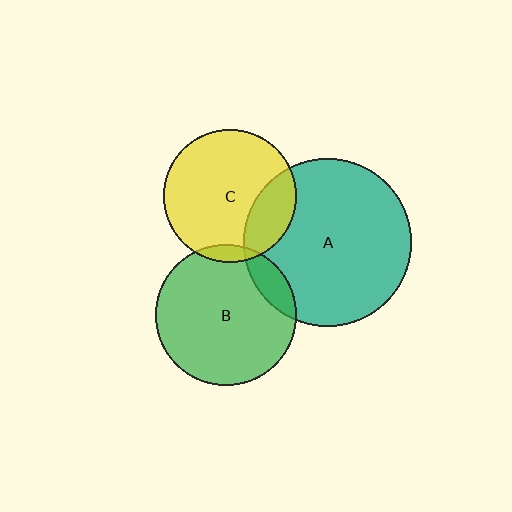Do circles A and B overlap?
Yes.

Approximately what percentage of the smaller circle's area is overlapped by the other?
Approximately 10%.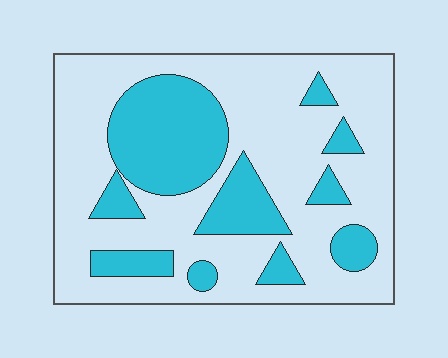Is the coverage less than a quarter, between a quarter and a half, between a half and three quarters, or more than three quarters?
Between a quarter and a half.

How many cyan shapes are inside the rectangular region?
10.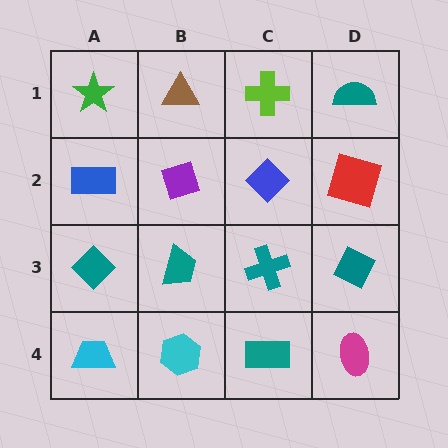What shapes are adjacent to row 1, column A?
A blue rectangle (row 2, column A), a brown triangle (row 1, column B).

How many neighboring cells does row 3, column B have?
4.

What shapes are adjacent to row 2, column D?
A teal semicircle (row 1, column D), a teal diamond (row 3, column D), a blue diamond (row 2, column C).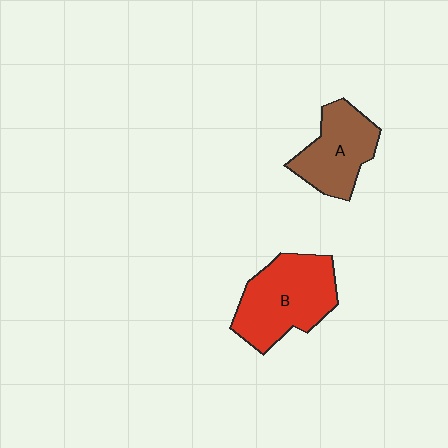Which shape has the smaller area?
Shape A (brown).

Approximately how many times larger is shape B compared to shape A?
Approximately 1.3 times.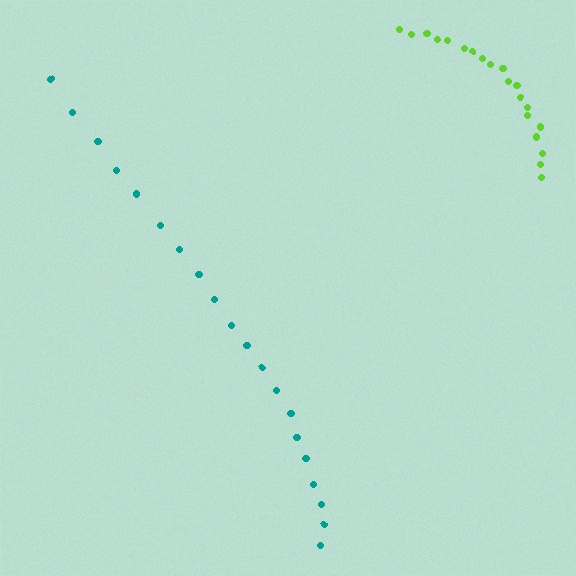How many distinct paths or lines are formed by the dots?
There are 2 distinct paths.